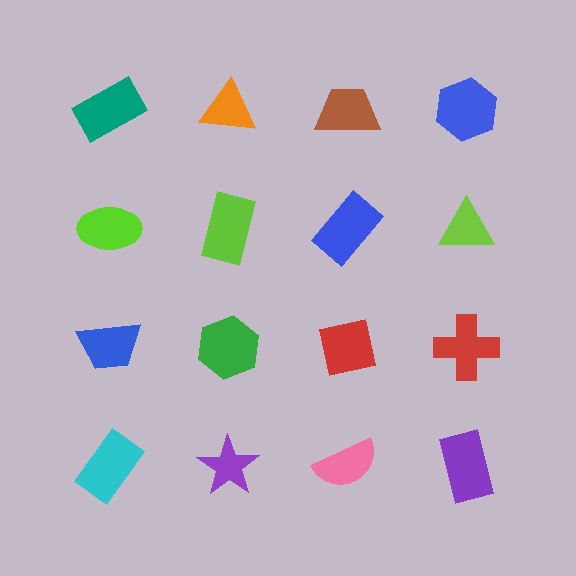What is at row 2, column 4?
A lime triangle.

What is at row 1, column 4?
A blue hexagon.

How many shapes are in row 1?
4 shapes.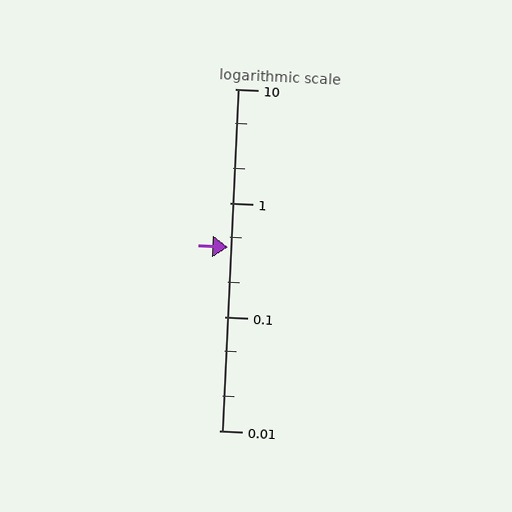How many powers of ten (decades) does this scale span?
The scale spans 3 decades, from 0.01 to 10.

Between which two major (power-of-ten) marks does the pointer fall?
The pointer is between 0.1 and 1.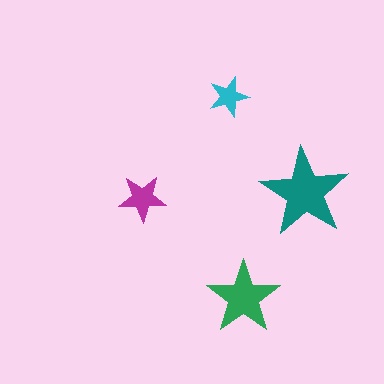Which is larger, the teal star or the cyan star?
The teal one.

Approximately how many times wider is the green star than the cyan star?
About 2 times wider.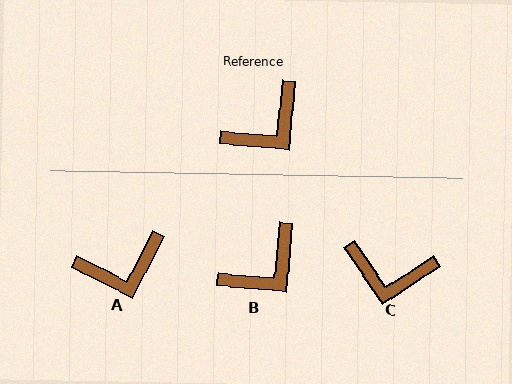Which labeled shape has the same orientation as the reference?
B.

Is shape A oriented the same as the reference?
No, it is off by about 22 degrees.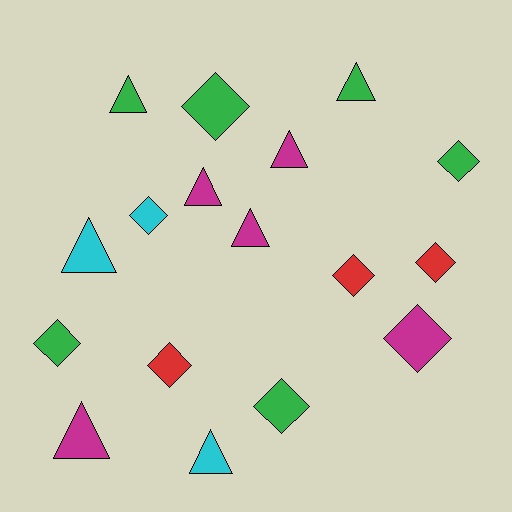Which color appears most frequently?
Green, with 6 objects.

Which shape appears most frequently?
Diamond, with 9 objects.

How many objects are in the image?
There are 17 objects.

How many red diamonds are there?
There are 3 red diamonds.